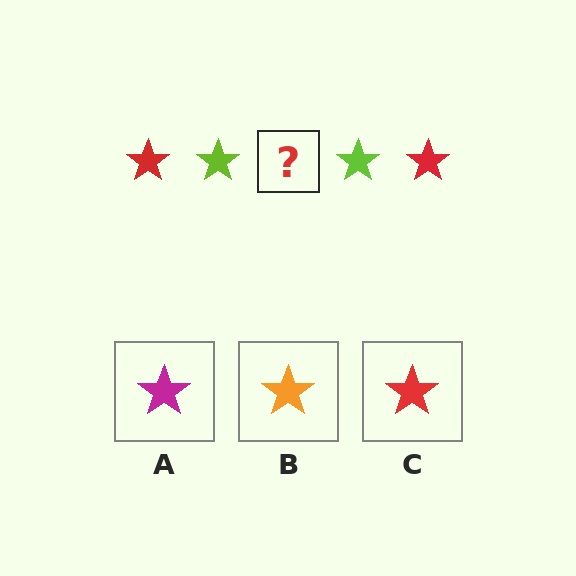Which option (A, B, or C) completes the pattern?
C.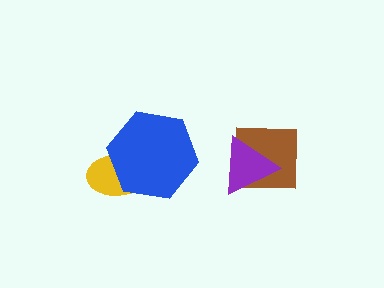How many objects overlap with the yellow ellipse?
1 object overlaps with the yellow ellipse.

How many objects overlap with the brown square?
1 object overlaps with the brown square.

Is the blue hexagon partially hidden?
No, no other shape covers it.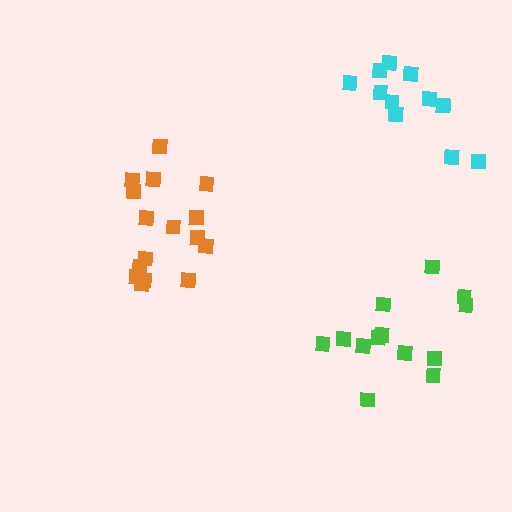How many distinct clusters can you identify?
There are 3 distinct clusters.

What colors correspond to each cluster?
The clusters are colored: cyan, orange, green.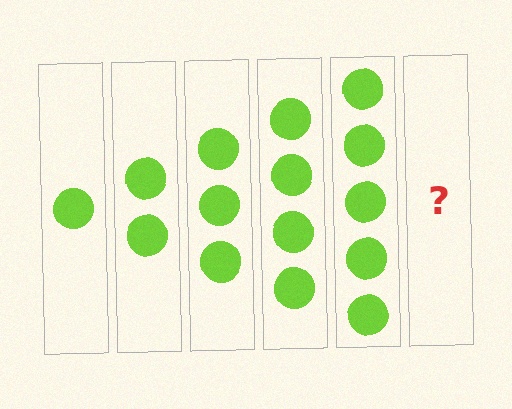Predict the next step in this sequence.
The next step is 6 circles.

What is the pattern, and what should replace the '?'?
The pattern is that each step adds one more circle. The '?' should be 6 circles.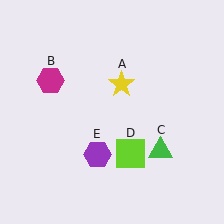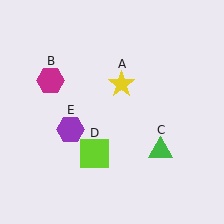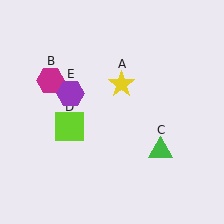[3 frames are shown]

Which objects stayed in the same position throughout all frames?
Yellow star (object A) and magenta hexagon (object B) and green triangle (object C) remained stationary.